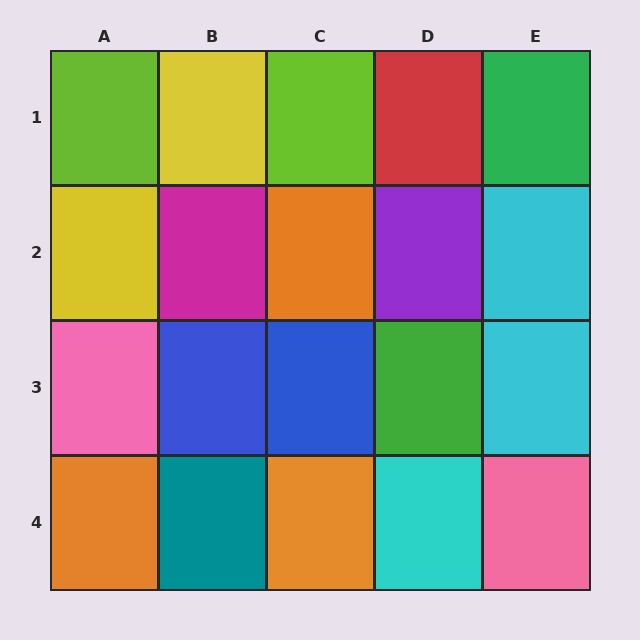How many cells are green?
2 cells are green.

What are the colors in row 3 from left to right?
Pink, blue, blue, green, cyan.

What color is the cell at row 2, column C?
Orange.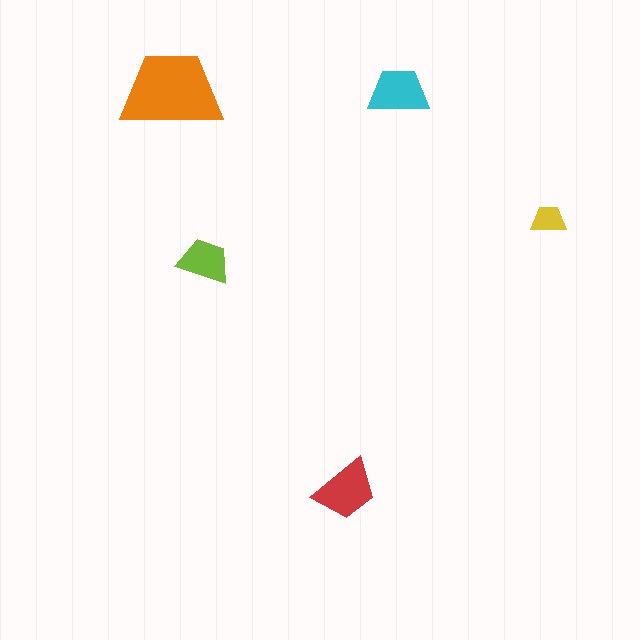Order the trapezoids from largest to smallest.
the orange one, the red one, the cyan one, the lime one, the yellow one.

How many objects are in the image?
There are 5 objects in the image.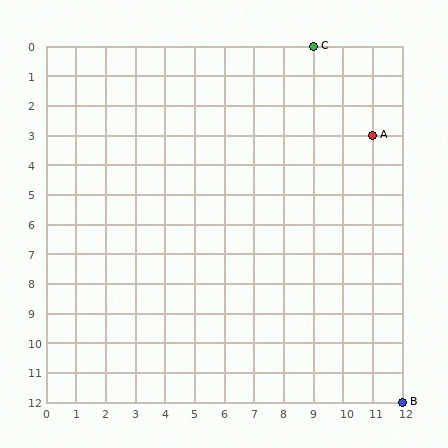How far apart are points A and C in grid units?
Points A and C are 2 columns and 3 rows apart (about 3.6 grid units diagonally).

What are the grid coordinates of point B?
Point B is at grid coordinates (12, 12).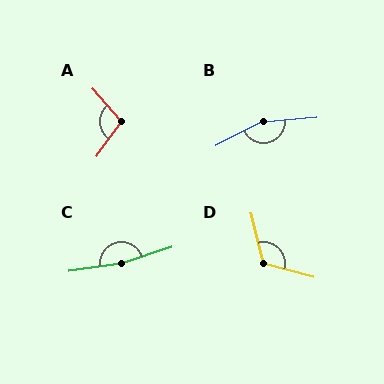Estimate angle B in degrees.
Approximately 158 degrees.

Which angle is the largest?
C, at approximately 170 degrees.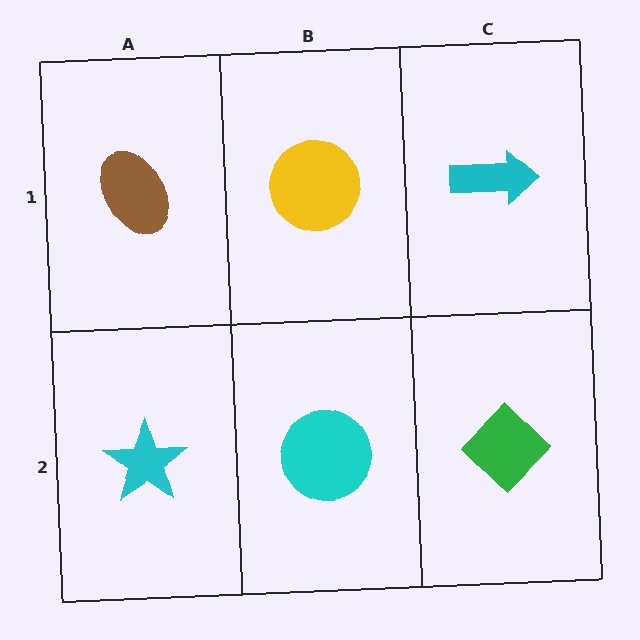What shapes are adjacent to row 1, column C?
A green diamond (row 2, column C), a yellow circle (row 1, column B).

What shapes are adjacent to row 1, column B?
A cyan circle (row 2, column B), a brown ellipse (row 1, column A), a cyan arrow (row 1, column C).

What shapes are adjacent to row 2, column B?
A yellow circle (row 1, column B), a cyan star (row 2, column A), a green diamond (row 2, column C).